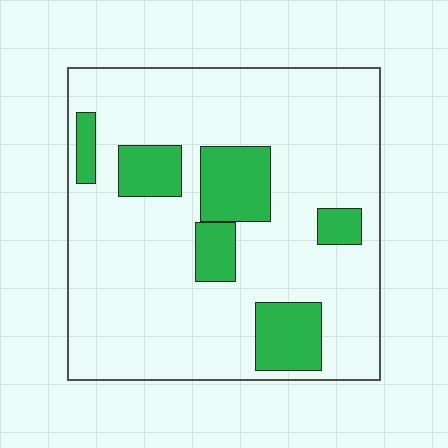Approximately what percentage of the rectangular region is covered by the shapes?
Approximately 20%.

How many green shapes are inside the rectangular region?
6.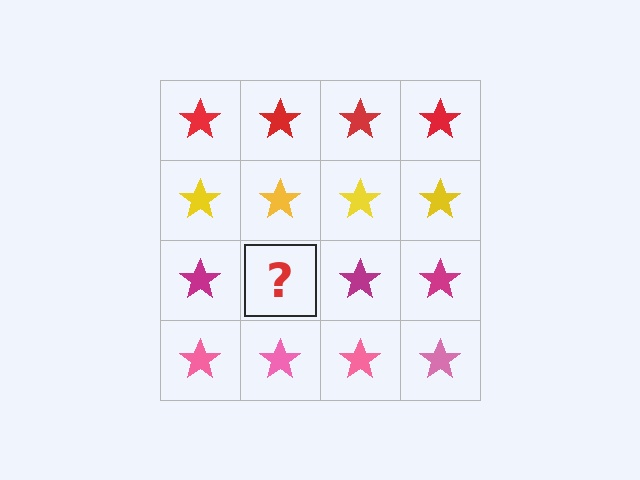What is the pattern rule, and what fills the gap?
The rule is that each row has a consistent color. The gap should be filled with a magenta star.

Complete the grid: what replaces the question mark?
The question mark should be replaced with a magenta star.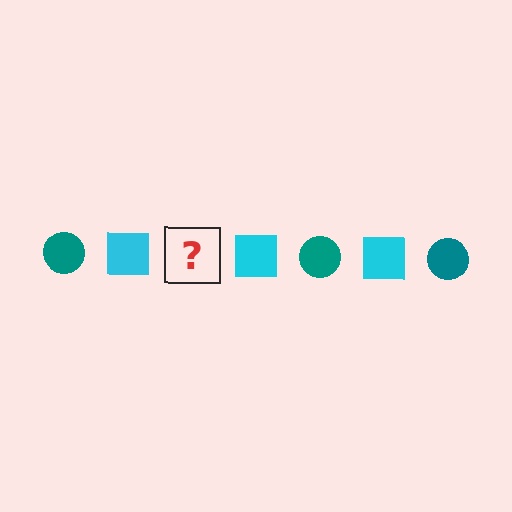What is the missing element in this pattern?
The missing element is a teal circle.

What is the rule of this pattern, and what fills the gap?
The rule is that the pattern alternates between teal circle and cyan square. The gap should be filled with a teal circle.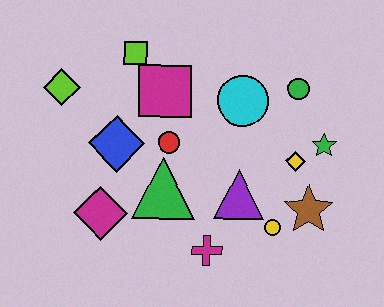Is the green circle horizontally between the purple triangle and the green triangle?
No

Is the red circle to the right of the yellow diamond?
No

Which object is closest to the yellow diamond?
The green star is closest to the yellow diamond.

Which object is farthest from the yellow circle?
The lime diamond is farthest from the yellow circle.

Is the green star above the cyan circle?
No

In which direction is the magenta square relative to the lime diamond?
The magenta square is to the right of the lime diamond.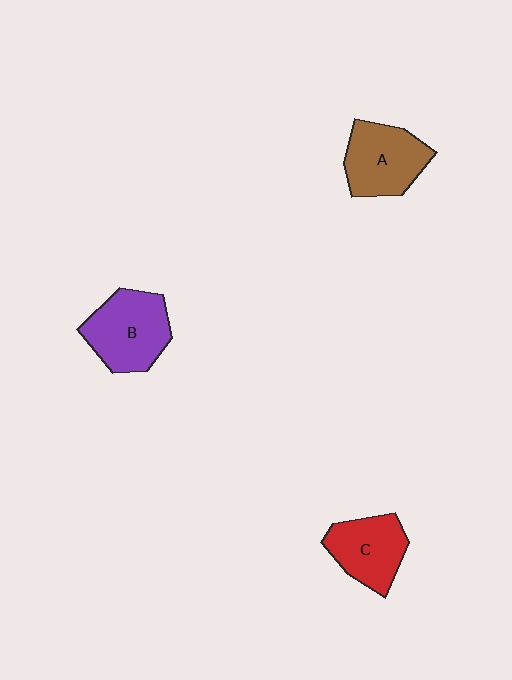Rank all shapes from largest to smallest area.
From largest to smallest: B (purple), A (brown), C (red).